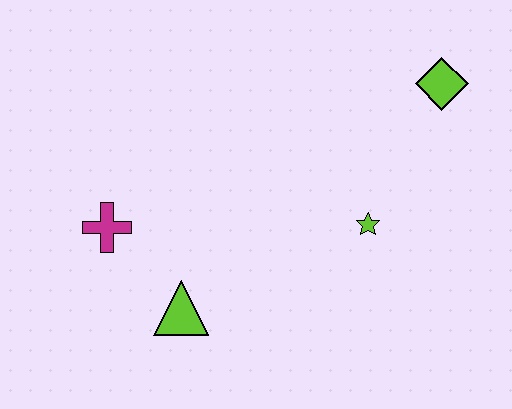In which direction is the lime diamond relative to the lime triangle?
The lime diamond is to the right of the lime triangle.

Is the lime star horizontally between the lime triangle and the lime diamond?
Yes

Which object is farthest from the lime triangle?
The lime diamond is farthest from the lime triangle.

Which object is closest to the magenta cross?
The lime triangle is closest to the magenta cross.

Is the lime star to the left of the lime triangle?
No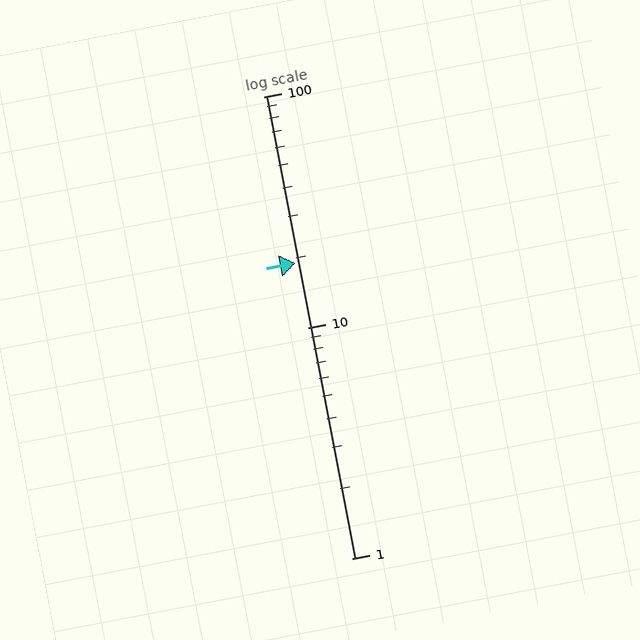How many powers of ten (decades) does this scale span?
The scale spans 2 decades, from 1 to 100.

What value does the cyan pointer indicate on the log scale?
The pointer indicates approximately 19.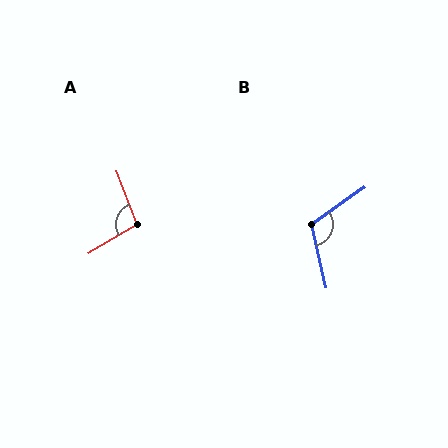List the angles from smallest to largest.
A (99°), B (112°).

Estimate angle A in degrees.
Approximately 99 degrees.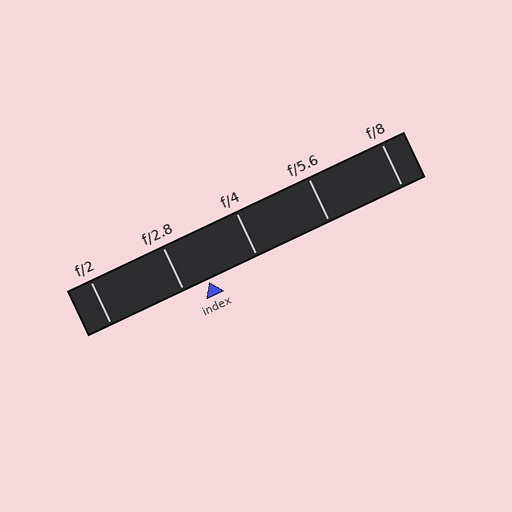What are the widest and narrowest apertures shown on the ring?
The widest aperture shown is f/2 and the narrowest is f/8.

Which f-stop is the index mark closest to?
The index mark is closest to f/2.8.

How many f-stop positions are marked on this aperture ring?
There are 5 f-stop positions marked.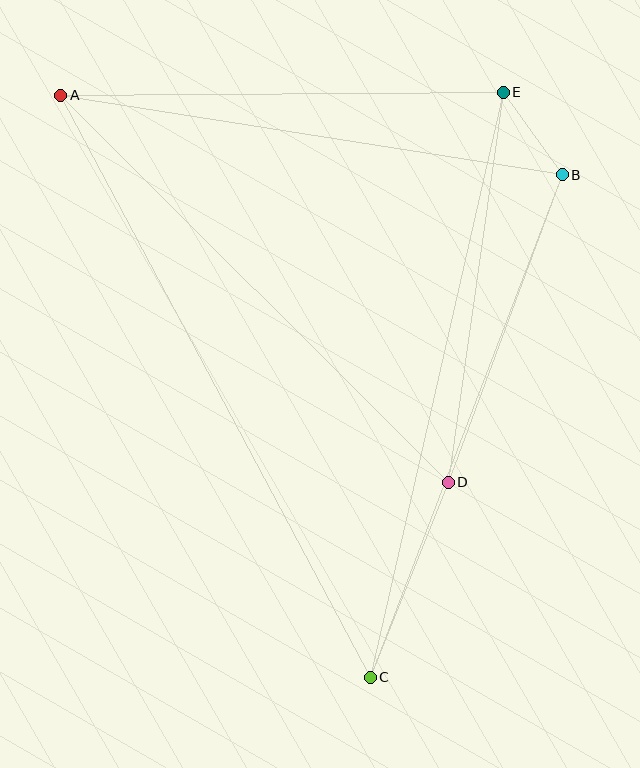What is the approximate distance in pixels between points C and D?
The distance between C and D is approximately 210 pixels.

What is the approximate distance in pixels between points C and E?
The distance between C and E is approximately 600 pixels.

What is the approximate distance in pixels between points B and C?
The distance between B and C is approximately 538 pixels.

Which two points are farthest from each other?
Points A and C are farthest from each other.